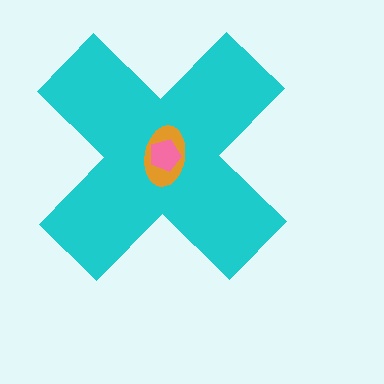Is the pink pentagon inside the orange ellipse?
Yes.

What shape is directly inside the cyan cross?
The orange ellipse.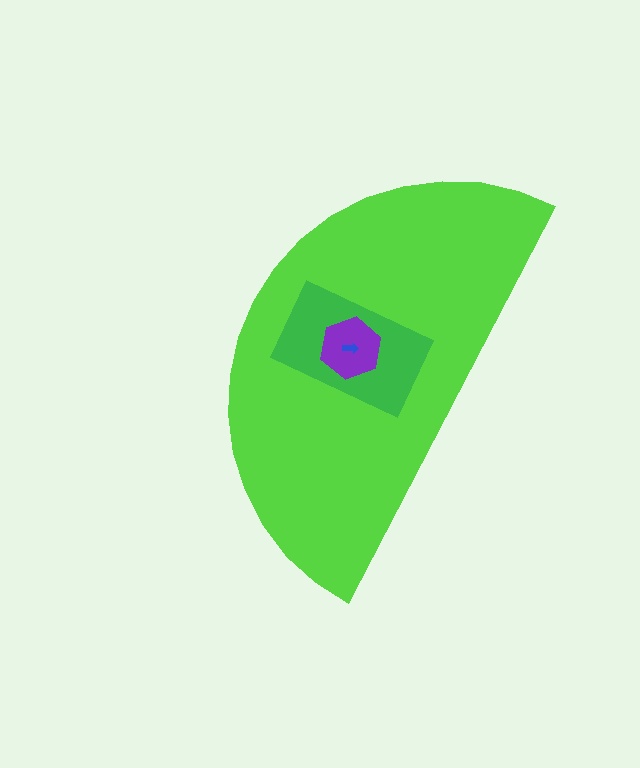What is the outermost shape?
The lime semicircle.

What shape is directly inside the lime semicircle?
The green rectangle.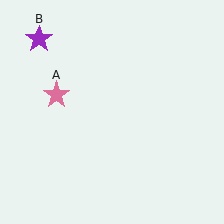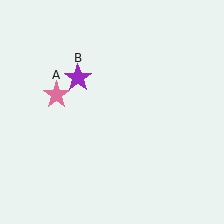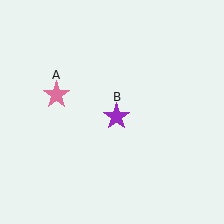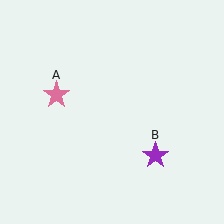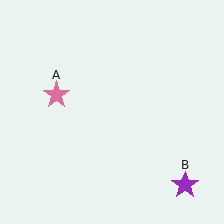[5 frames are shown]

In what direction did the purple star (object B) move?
The purple star (object B) moved down and to the right.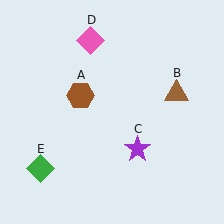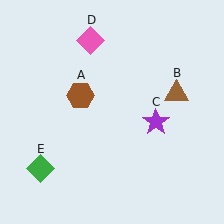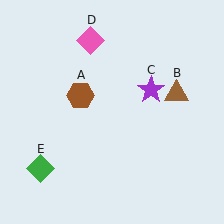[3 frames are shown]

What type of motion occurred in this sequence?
The purple star (object C) rotated counterclockwise around the center of the scene.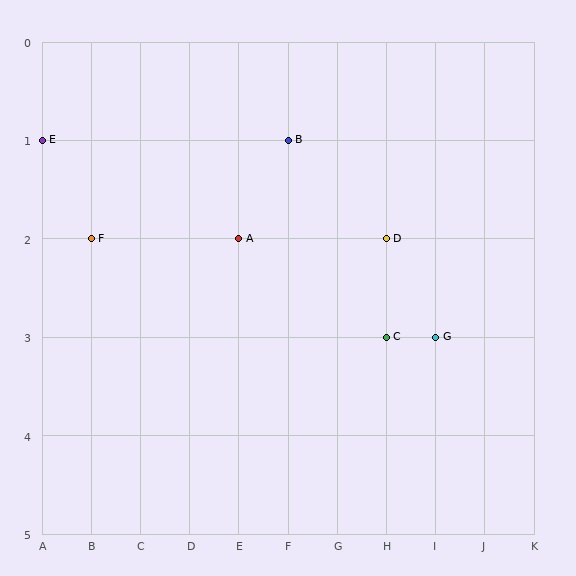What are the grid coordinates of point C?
Point C is at grid coordinates (H, 3).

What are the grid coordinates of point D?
Point D is at grid coordinates (H, 2).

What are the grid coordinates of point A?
Point A is at grid coordinates (E, 2).